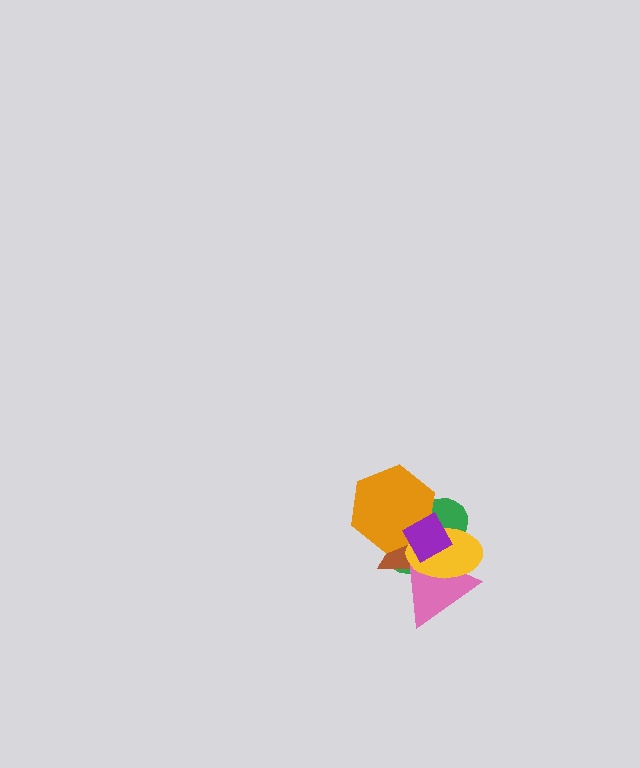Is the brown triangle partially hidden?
Yes, it is partially covered by another shape.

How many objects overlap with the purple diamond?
5 objects overlap with the purple diamond.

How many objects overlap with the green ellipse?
5 objects overlap with the green ellipse.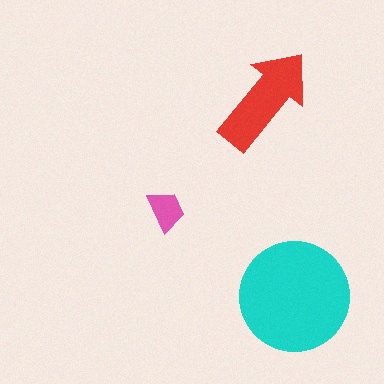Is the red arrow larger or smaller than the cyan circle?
Smaller.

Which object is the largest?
The cyan circle.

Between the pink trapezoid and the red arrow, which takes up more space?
The red arrow.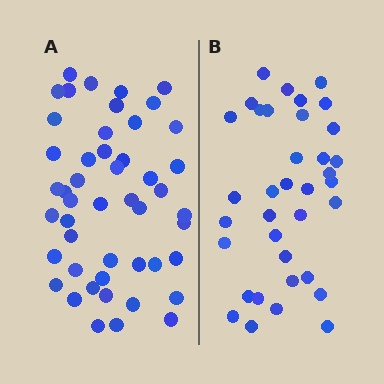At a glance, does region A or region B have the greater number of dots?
Region A (the left region) has more dots.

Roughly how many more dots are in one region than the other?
Region A has roughly 12 or so more dots than region B.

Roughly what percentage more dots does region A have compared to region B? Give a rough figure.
About 35% more.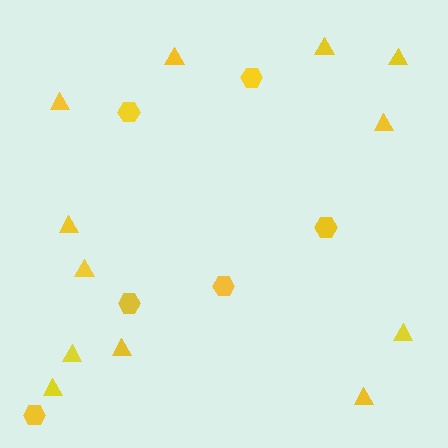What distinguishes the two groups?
There are 2 groups: one group of triangles (12) and one group of hexagons (6).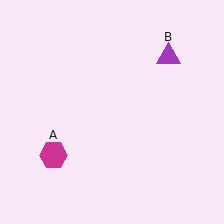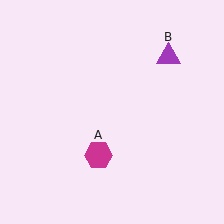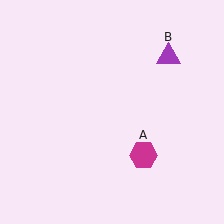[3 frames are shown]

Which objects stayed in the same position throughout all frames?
Purple triangle (object B) remained stationary.